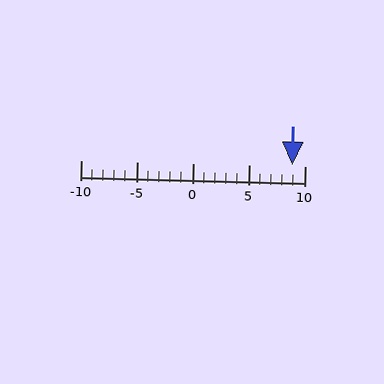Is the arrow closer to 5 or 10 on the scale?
The arrow is closer to 10.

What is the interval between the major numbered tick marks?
The major tick marks are spaced 5 units apart.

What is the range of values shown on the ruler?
The ruler shows values from -10 to 10.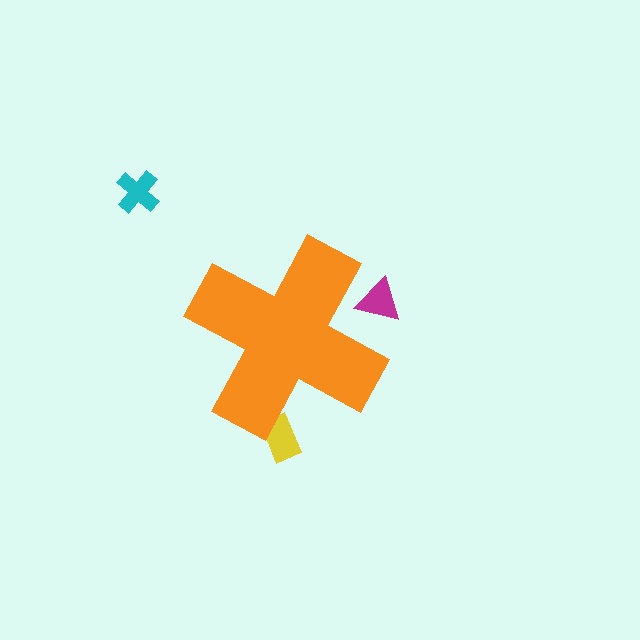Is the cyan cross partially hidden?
No, the cyan cross is fully visible.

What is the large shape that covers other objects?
An orange cross.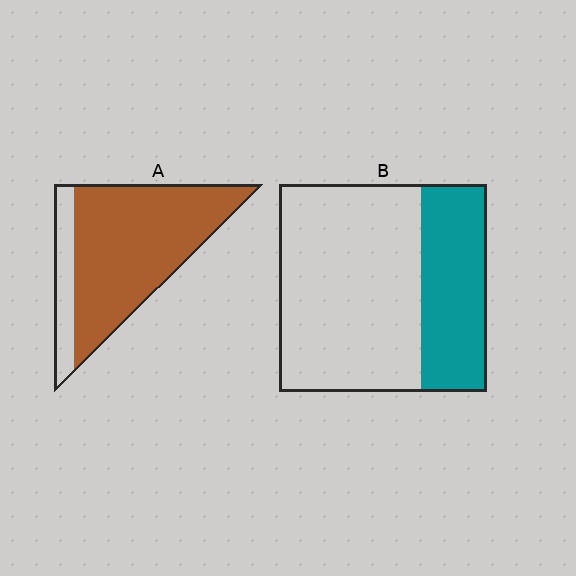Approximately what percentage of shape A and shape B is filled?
A is approximately 80% and B is approximately 30%.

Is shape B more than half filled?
No.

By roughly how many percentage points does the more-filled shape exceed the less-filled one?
By roughly 50 percentage points (A over B).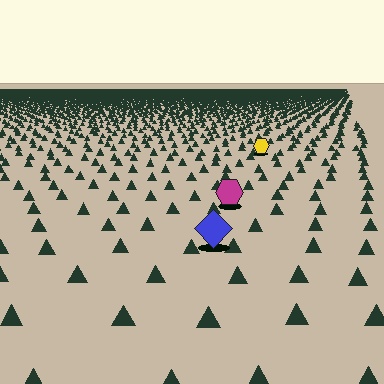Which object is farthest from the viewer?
The yellow hexagon is farthest from the viewer. It appears smaller and the ground texture around it is denser.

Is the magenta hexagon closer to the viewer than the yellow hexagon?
Yes. The magenta hexagon is closer — you can tell from the texture gradient: the ground texture is coarser near it.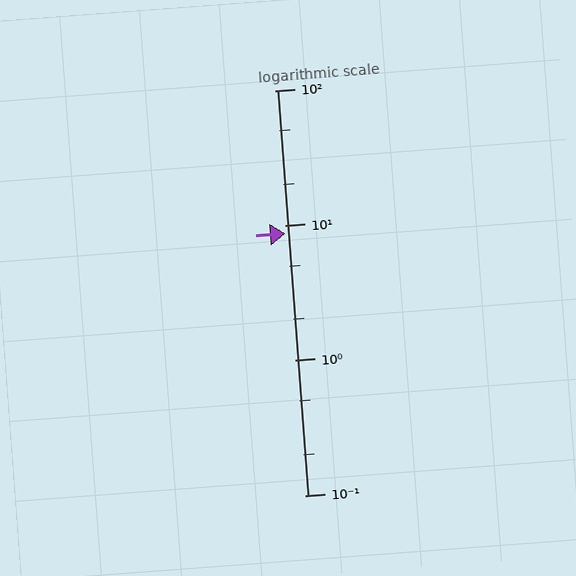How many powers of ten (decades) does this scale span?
The scale spans 3 decades, from 0.1 to 100.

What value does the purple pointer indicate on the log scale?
The pointer indicates approximately 8.7.